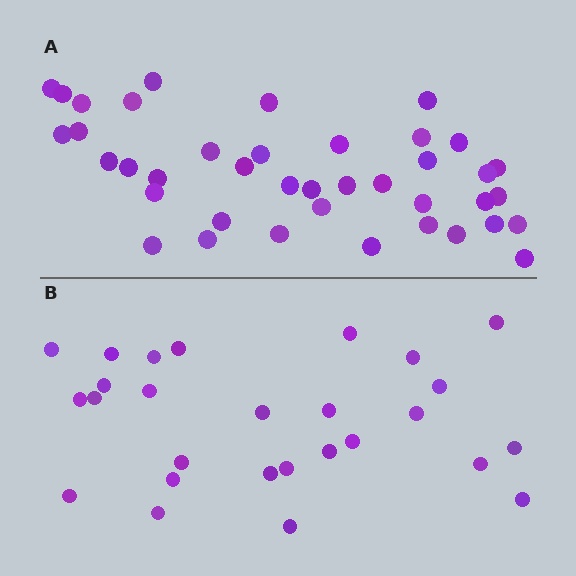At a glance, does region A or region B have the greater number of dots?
Region A (the top region) has more dots.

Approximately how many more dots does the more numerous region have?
Region A has approximately 15 more dots than region B.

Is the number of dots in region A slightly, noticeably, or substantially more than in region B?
Region A has substantially more. The ratio is roughly 1.5 to 1.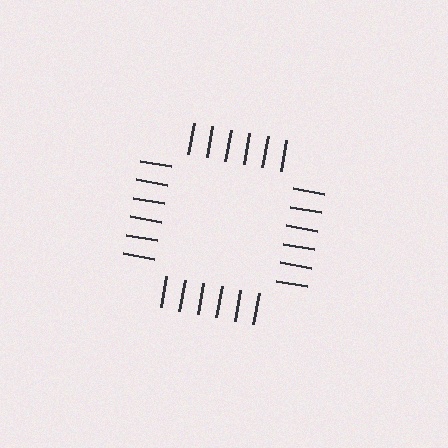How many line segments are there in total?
24 — 6 along each of the 4 edges.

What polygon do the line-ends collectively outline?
An illusory square — the line segments terminate on its edges but no continuous stroke is drawn.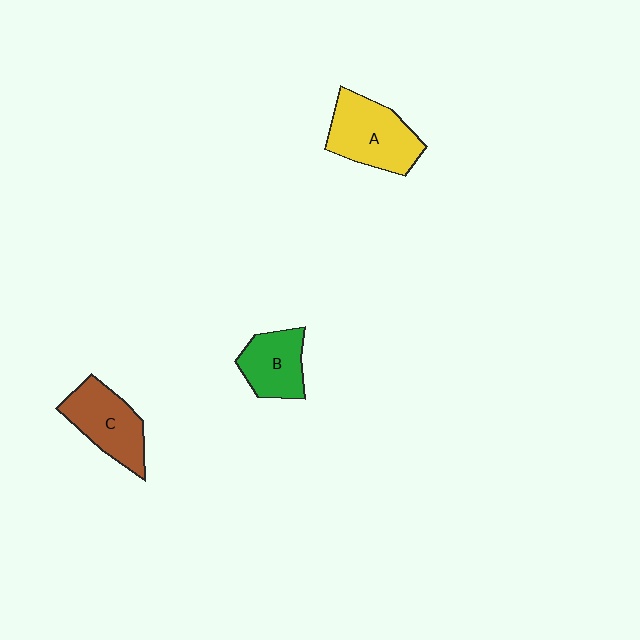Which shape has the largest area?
Shape A (yellow).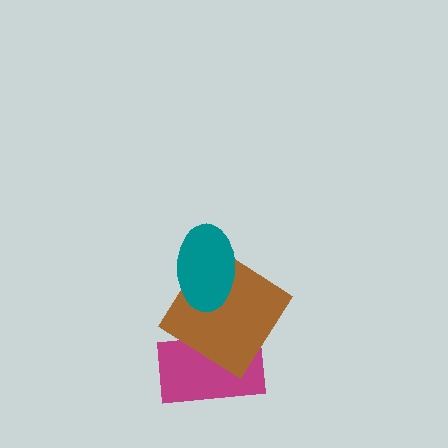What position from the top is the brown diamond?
The brown diamond is 2nd from the top.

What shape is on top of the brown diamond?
The teal ellipse is on top of the brown diamond.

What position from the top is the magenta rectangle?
The magenta rectangle is 3rd from the top.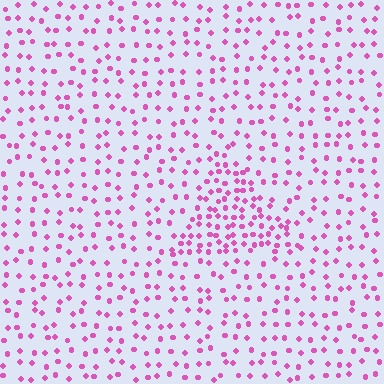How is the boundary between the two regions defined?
The boundary is defined by a change in element density (approximately 2.1x ratio). All elements are the same color, size, and shape.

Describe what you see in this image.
The image contains small pink elements arranged at two different densities. A triangle-shaped region is visible where the elements are more densely packed than the surrounding area.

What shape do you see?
I see a triangle.